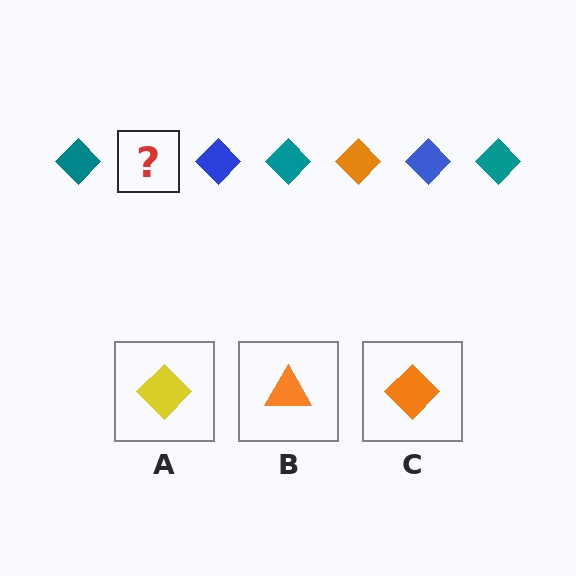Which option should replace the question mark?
Option C.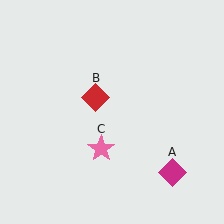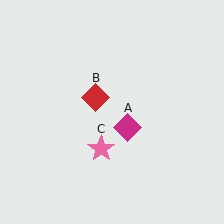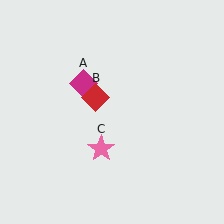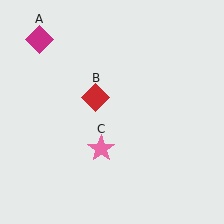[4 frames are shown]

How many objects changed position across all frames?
1 object changed position: magenta diamond (object A).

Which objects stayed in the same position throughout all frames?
Red diamond (object B) and pink star (object C) remained stationary.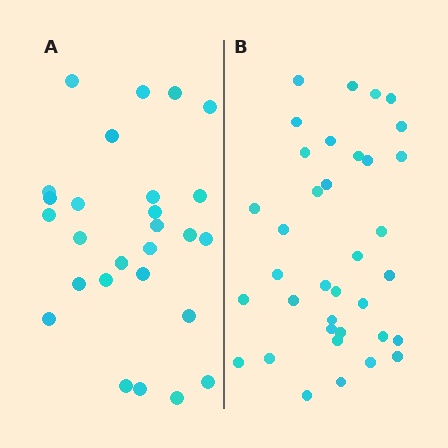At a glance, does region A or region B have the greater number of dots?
Region B (the right region) has more dots.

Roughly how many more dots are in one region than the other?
Region B has roughly 8 or so more dots than region A.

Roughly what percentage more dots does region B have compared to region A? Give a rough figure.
About 35% more.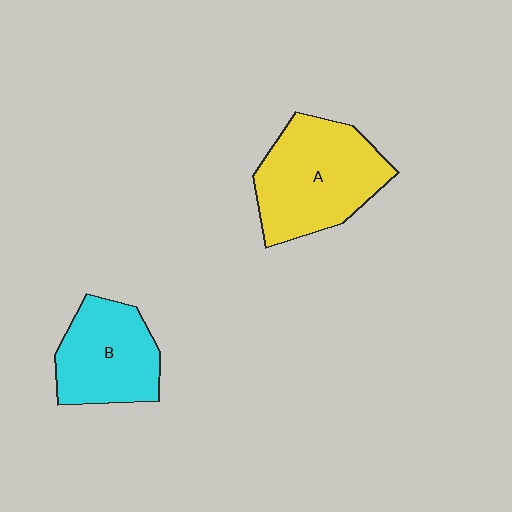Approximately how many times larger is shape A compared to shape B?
Approximately 1.3 times.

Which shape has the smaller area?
Shape B (cyan).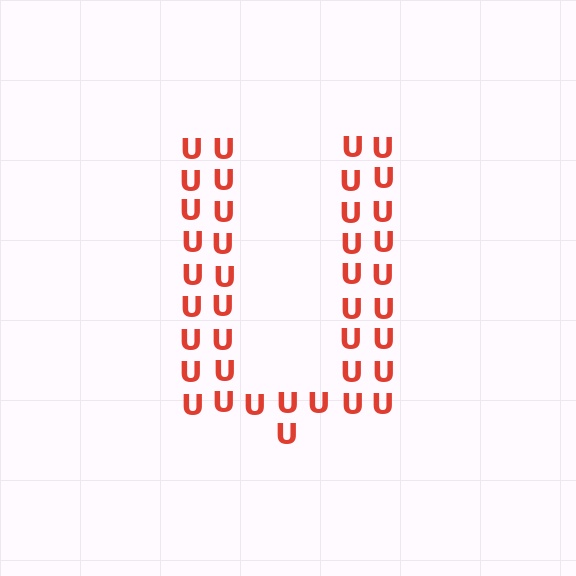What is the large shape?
The large shape is the letter U.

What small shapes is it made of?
It is made of small letter U's.